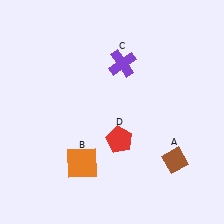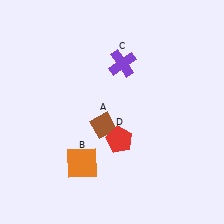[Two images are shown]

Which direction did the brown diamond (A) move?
The brown diamond (A) moved left.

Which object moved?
The brown diamond (A) moved left.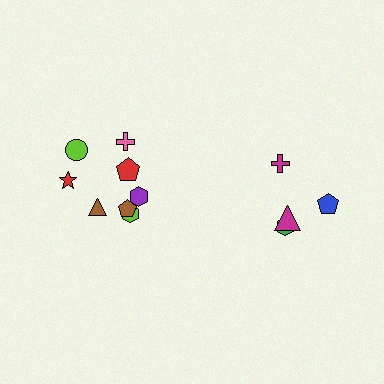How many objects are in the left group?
There are 8 objects.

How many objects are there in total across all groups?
There are 12 objects.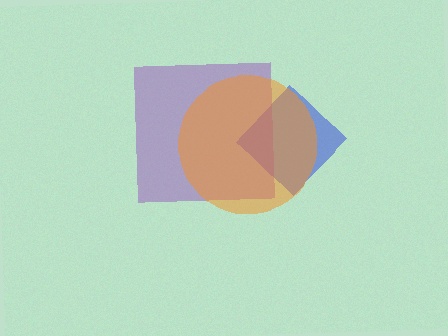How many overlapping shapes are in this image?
There are 3 overlapping shapes in the image.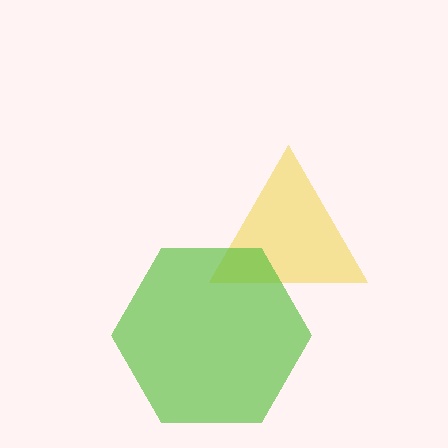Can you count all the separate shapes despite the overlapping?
Yes, there are 2 separate shapes.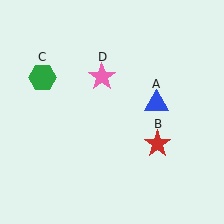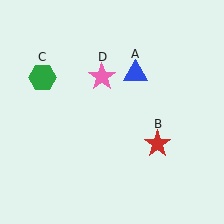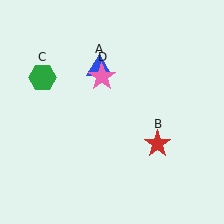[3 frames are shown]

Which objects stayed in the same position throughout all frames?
Red star (object B) and green hexagon (object C) and pink star (object D) remained stationary.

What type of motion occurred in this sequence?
The blue triangle (object A) rotated counterclockwise around the center of the scene.